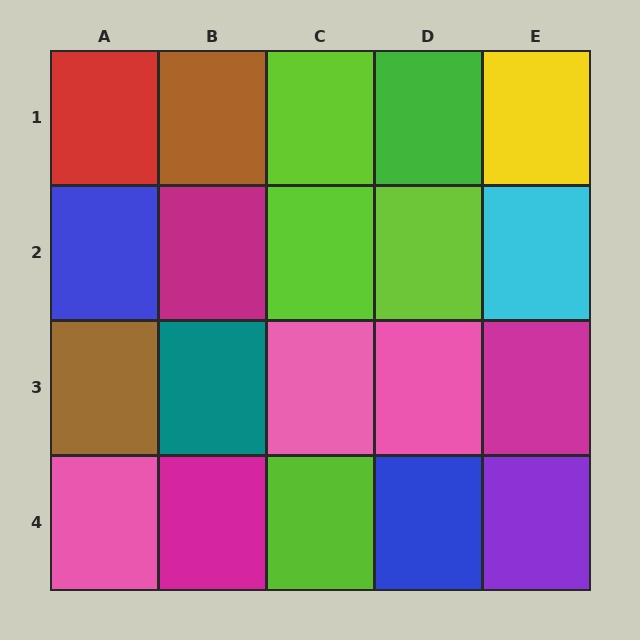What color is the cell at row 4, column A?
Pink.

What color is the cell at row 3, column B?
Teal.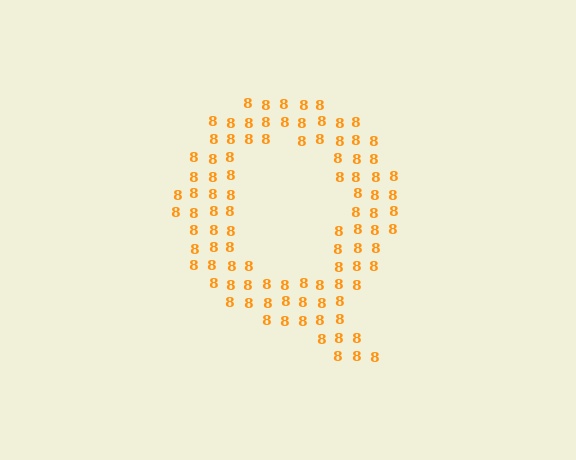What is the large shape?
The large shape is the letter Q.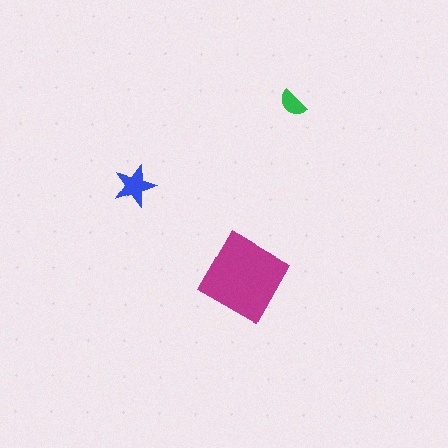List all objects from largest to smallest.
The magenta square, the blue star, the green semicircle.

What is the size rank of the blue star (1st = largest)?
2nd.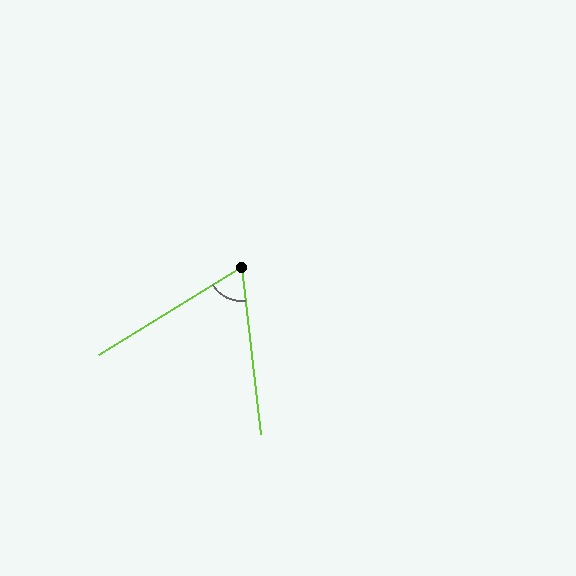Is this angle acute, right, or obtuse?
It is acute.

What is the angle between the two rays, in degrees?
Approximately 65 degrees.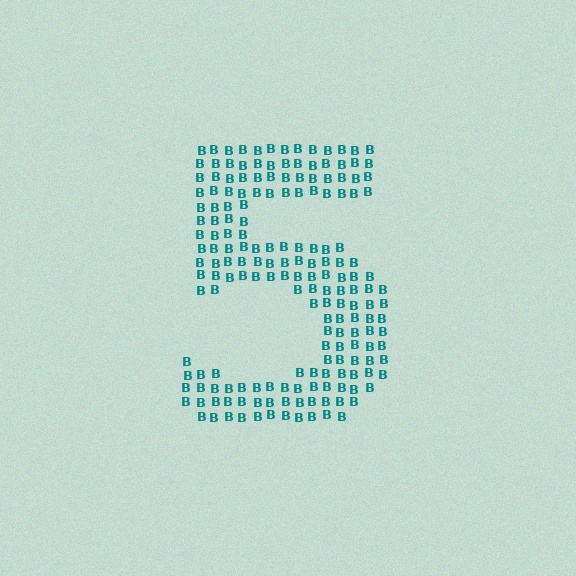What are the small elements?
The small elements are letter B's.